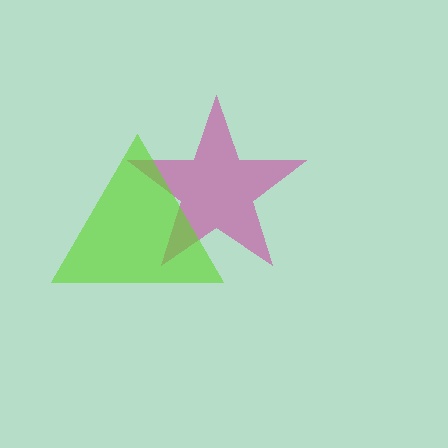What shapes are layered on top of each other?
The layered shapes are: a magenta star, a lime triangle.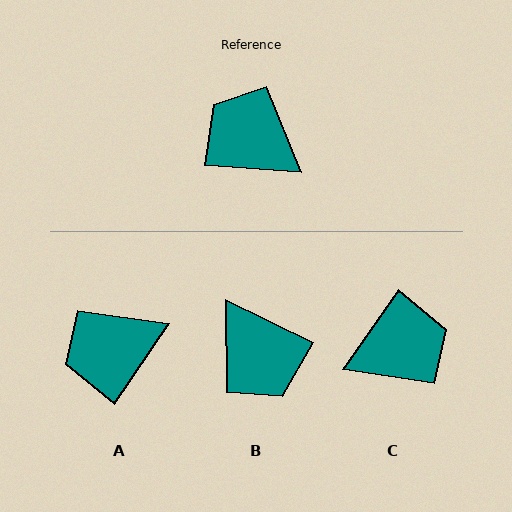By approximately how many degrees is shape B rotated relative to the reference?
Approximately 158 degrees counter-clockwise.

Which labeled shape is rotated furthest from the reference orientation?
B, about 158 degrees away.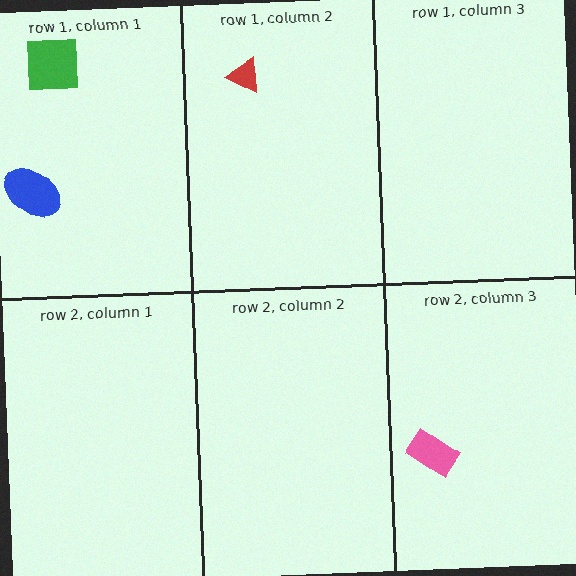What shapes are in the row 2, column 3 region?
The pink rectangle.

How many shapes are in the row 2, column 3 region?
1.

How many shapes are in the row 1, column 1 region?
2.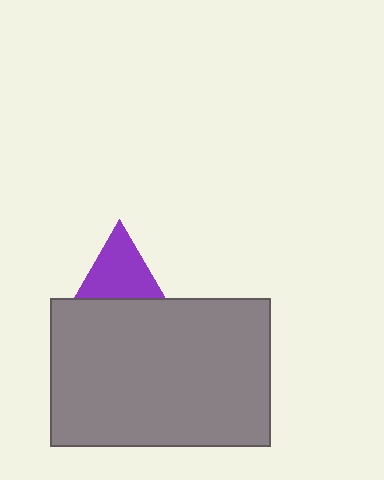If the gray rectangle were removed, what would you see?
You would see the complete purple triangle.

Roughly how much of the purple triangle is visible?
Most of it is visible (roughly 66%).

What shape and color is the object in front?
The object in front is a gray rectangle.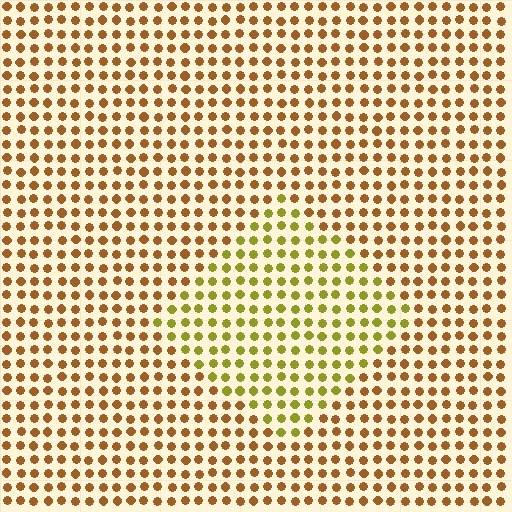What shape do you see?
I see a diamond.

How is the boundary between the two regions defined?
The boundary is defined purely by a slight shift in hue (about 38 degrees). Spacing, size, and orientation are identical on both sides.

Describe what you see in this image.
The image is filled with small brown elements in a uniform arrangement. A diamond-shaped region is visible where the elements are tinted to a slightly different hue, forming a subtle color boundary.